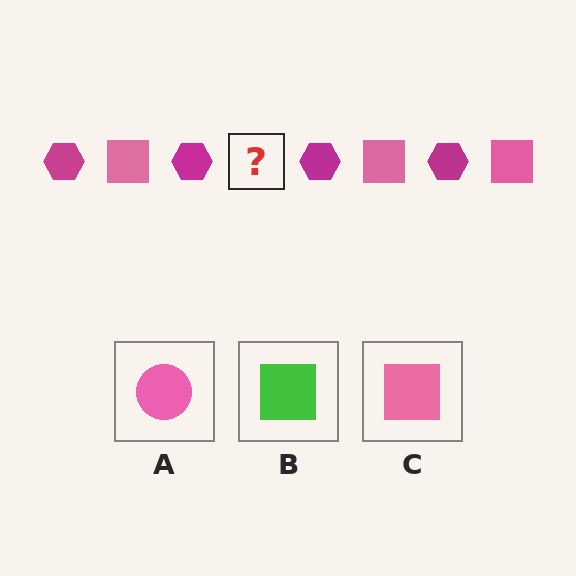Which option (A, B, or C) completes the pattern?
C.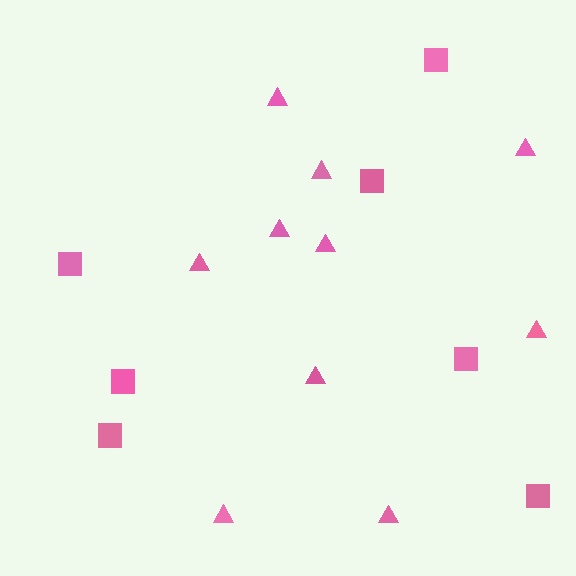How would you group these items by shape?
There are 2 groups: one group of squares (7) and one group of triangles (10).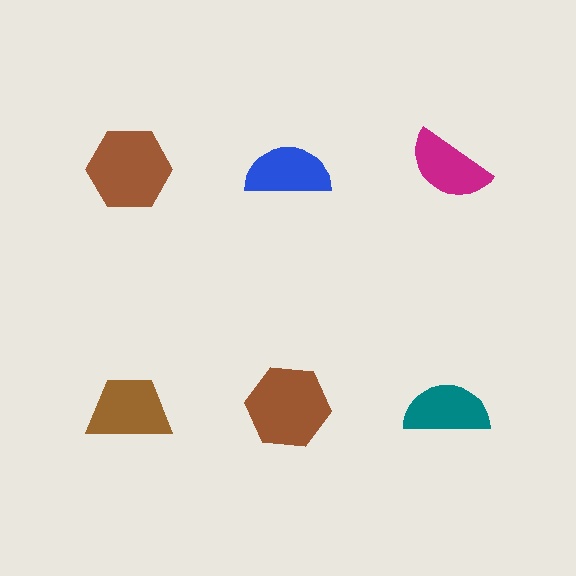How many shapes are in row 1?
3 shapes.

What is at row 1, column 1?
A brown hexagon.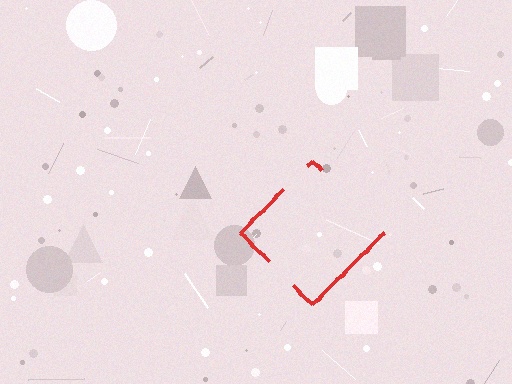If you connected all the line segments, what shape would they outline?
They would outline a diamond.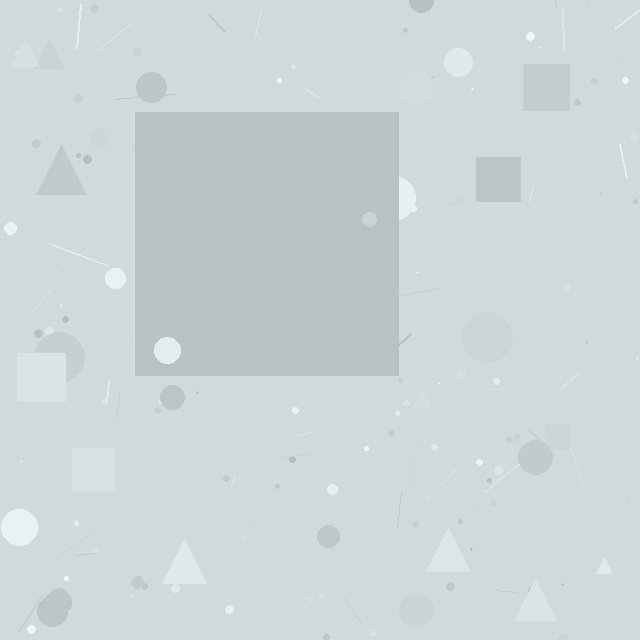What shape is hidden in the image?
A square is hidden in the image.